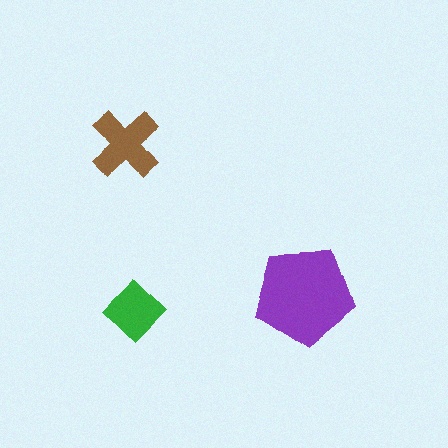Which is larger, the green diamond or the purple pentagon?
The purple pentagon.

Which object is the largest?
The purple pentagon.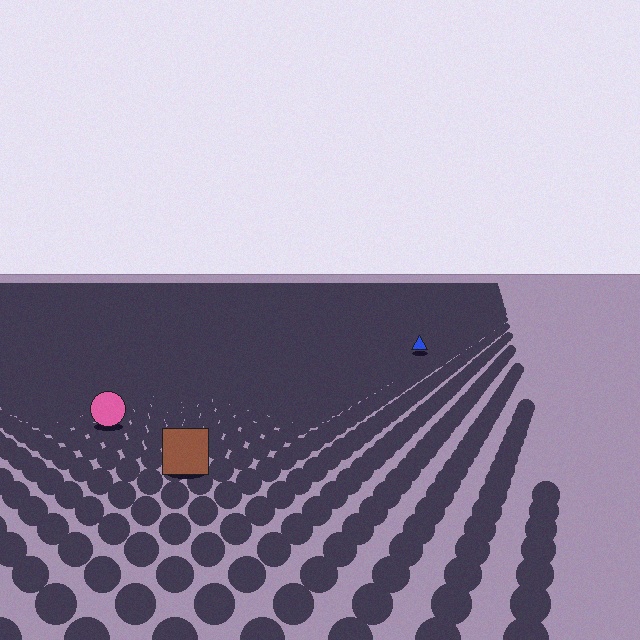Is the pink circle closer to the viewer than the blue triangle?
Yes. The pink circle is closer — you can tell from the texture gradient: the ground texture is coarser near it.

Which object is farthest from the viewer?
The blue triangle is farthest from the viewer. It appears smaller and the ground texture around it is denser.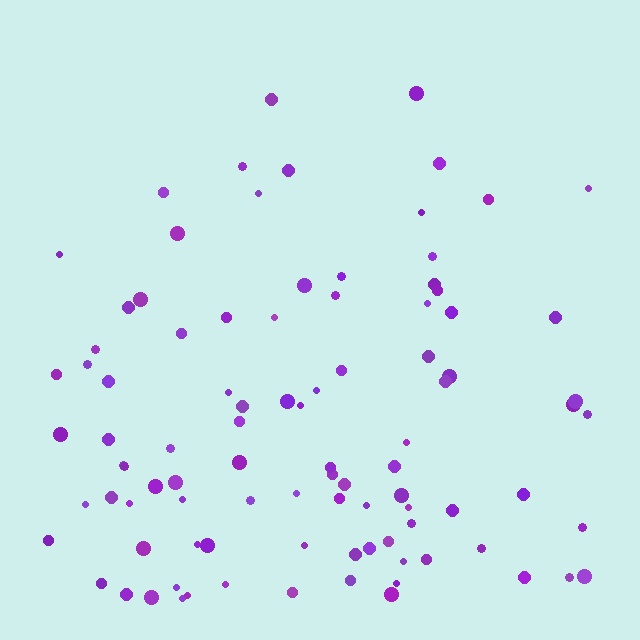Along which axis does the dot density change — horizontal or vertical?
Vertical.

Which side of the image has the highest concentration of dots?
The bottom.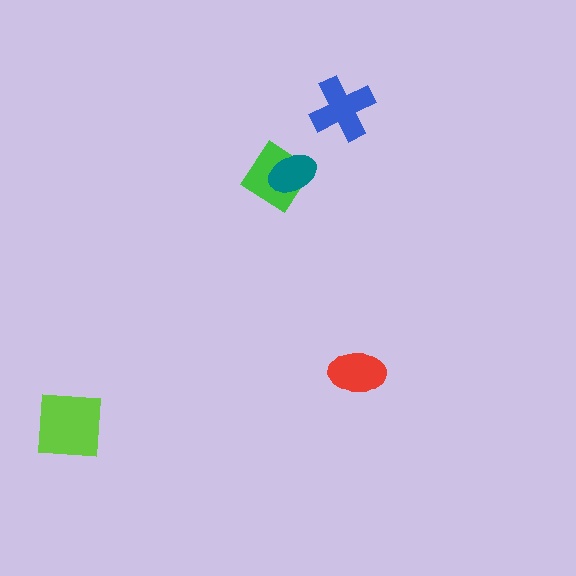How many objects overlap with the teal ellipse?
1 object overlaps with the teal ellipse.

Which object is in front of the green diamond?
The teal ellipse is in front of the green diamond.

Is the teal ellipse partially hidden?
No, no other shape covers it.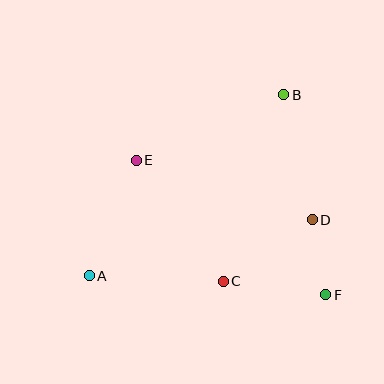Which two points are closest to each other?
Points D and F are closest to each other.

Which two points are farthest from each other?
Points A and B are farthest from each other.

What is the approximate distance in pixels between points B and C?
The distance between B and C is approximately 196 pixels.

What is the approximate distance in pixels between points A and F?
The distance between A and F is approximately 237 pixels.